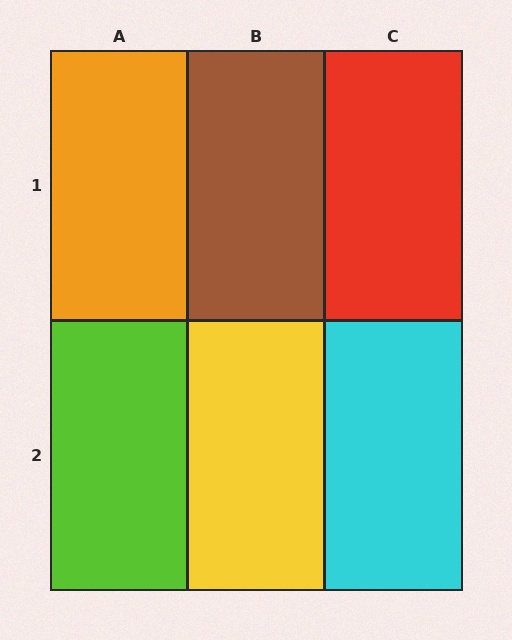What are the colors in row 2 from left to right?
Lime, yellow, cyan.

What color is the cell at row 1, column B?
Brown.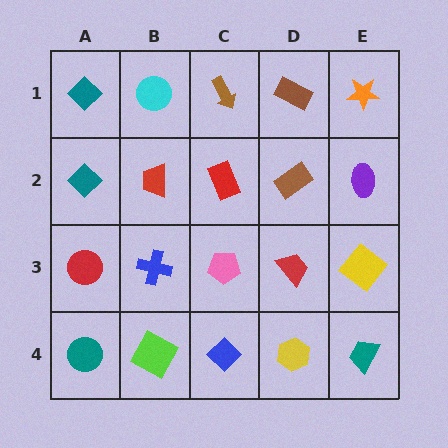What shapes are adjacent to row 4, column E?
A yellow diamond (row 3, column E), a yellow hexagon (row 4, column D).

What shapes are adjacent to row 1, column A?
A teal diamond (row 2, column A), a cyan circle (row 1, column B).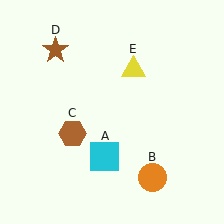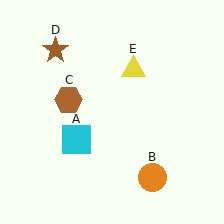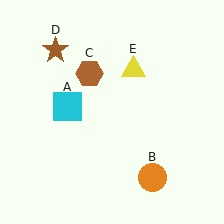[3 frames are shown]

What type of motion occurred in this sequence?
The cyan square (object A), brown hexagon (object C) rotated clockwise around the center of the scene.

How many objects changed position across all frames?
2 objects changed position: cyan square (object A), brown hexagon (object C).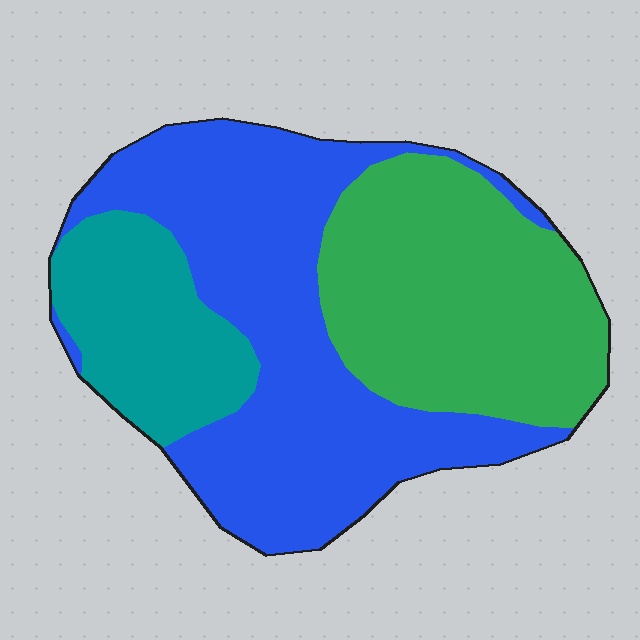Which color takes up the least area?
Teal, at roughly 20%.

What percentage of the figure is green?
Green covers 35% of the figure.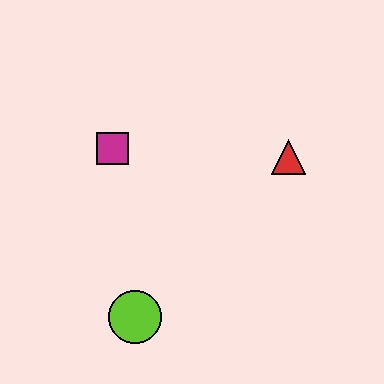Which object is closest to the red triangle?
The magenta square is closest to the red triangle.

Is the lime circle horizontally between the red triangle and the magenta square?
Yes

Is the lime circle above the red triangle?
No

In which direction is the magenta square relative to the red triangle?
The magenta square is to the left of the red triangle.